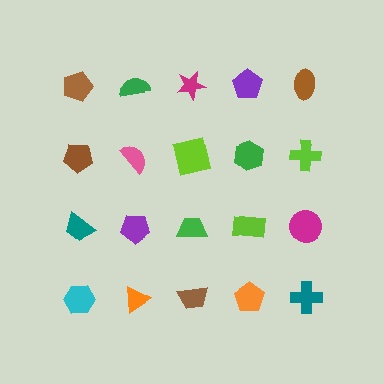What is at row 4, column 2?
An orange triangle.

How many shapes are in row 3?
5 shapes.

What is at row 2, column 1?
A brown pentagon.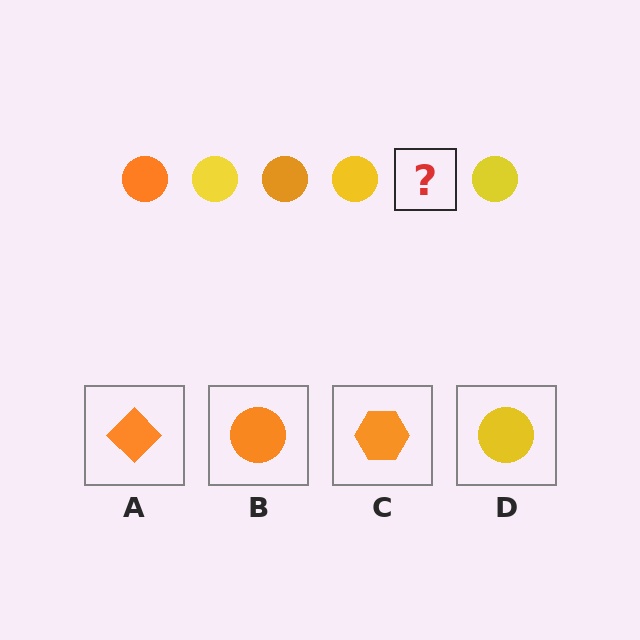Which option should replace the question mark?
Option B.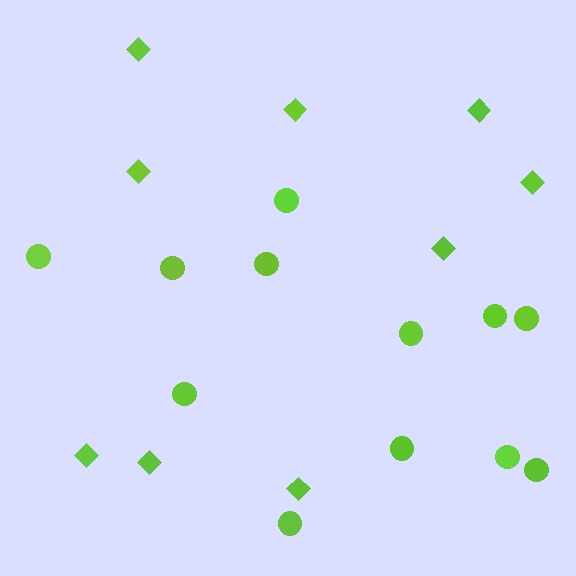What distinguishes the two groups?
There are 2 groups: one group of diamonds (9) and one group of circles (12).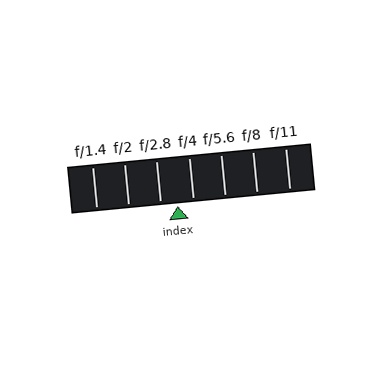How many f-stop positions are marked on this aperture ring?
There are 7 f-stop positions marked.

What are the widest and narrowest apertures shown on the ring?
The widest aperture shown is f/1.4 and the narrowest is f/11.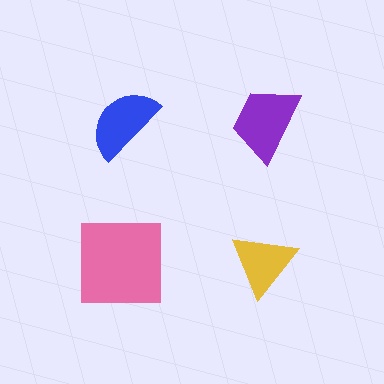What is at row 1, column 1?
A blue semicircle.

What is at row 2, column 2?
A yellow triangle.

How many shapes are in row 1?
2 shapes.